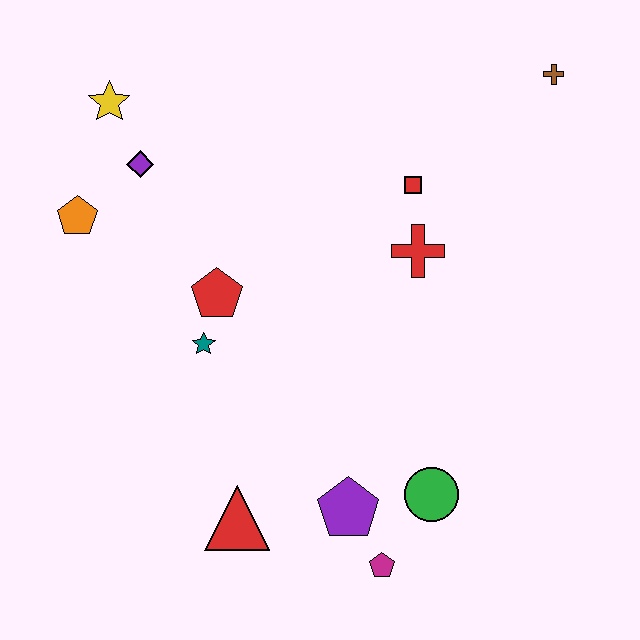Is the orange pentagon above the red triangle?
Yes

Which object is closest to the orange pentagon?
The purple diamond is closest to the orange pentagon.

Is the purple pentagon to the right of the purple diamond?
Yes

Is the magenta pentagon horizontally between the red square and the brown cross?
No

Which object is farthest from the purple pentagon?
The brown cross is farthest from the purple pentagon.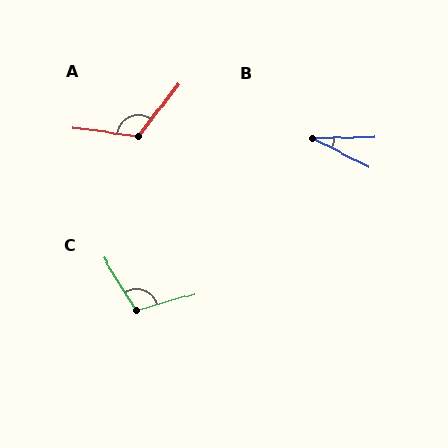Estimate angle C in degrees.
Approximately 106 degrees.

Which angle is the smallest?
B, at approximately 28 degrees.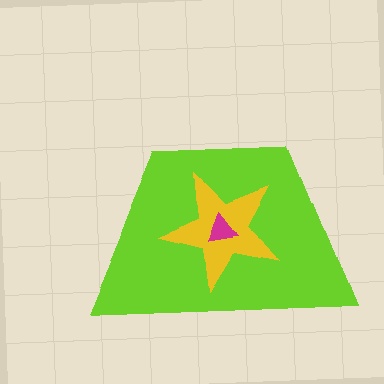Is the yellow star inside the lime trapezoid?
Yes.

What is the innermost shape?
The magenta triangle.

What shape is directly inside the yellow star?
The magenta triangle.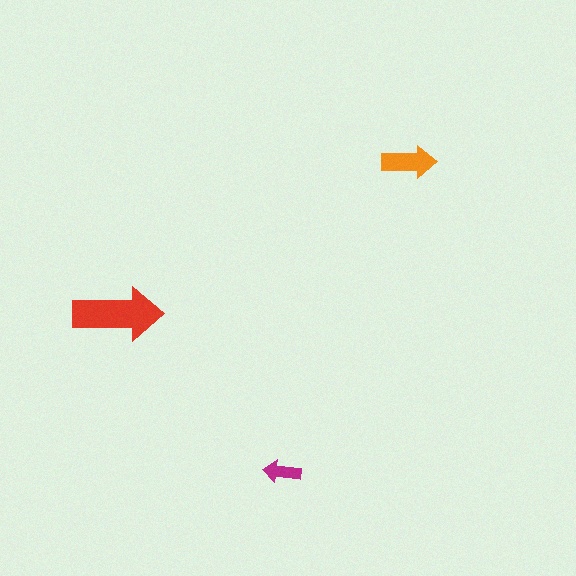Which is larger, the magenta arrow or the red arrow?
The red one.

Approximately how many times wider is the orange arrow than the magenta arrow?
About 1.5 times wider.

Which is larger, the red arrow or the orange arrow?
The red one.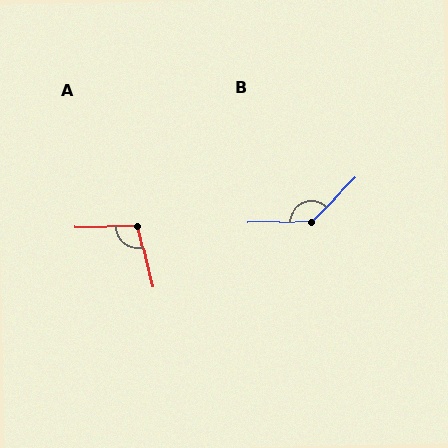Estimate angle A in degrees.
Approximately 104 degrees.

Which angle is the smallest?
A, at approximately 104 degrees.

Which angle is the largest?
B, at approximately 134 degrees.